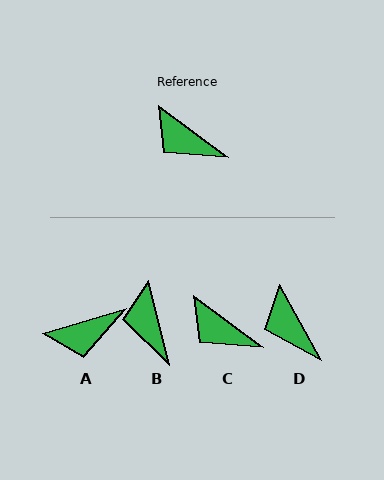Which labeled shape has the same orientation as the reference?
C.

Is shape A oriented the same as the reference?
No, it is off by about 53 degrees.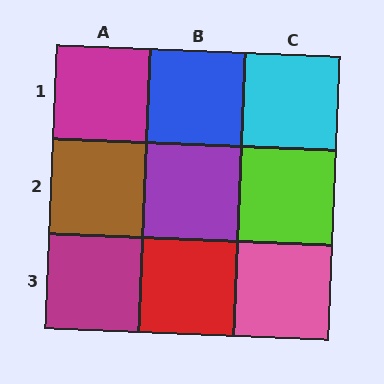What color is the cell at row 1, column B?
Blue.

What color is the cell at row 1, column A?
Magenta.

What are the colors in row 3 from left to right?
Magenta, red, pink.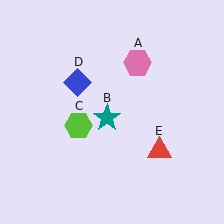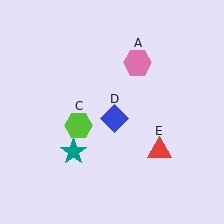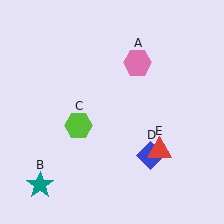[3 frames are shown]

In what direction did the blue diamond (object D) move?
The blue diamond (object D) moved down and to the right.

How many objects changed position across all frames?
2 objects changed position: teal star (object B), blue diamond (object D).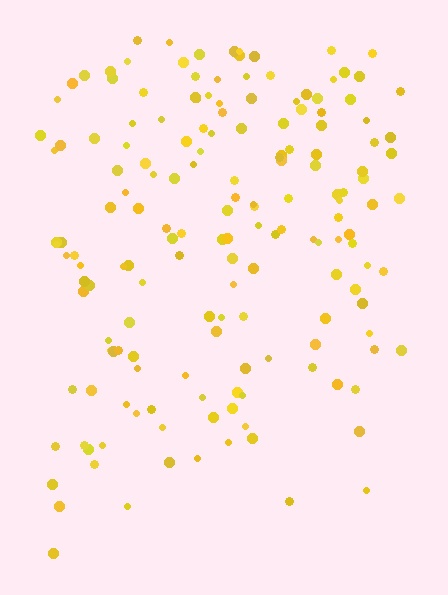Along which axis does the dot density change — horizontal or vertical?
Vertical.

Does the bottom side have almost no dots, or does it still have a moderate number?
Still a moderate number, just noticeably fewer than the top.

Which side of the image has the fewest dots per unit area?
The bottom.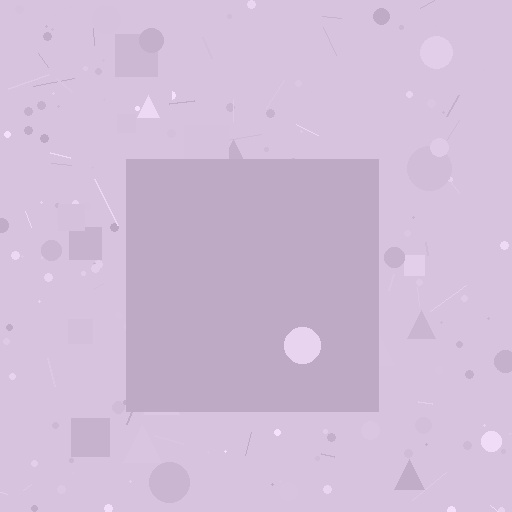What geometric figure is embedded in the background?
A square is embedded in the background.